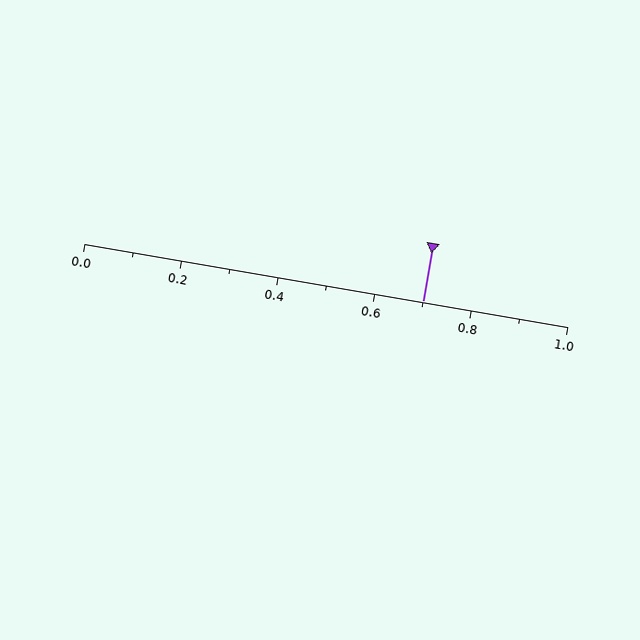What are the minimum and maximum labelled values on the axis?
The axis runs from 0.0 to 1.0.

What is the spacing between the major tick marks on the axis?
The major ticks are spaced 0.2 apart.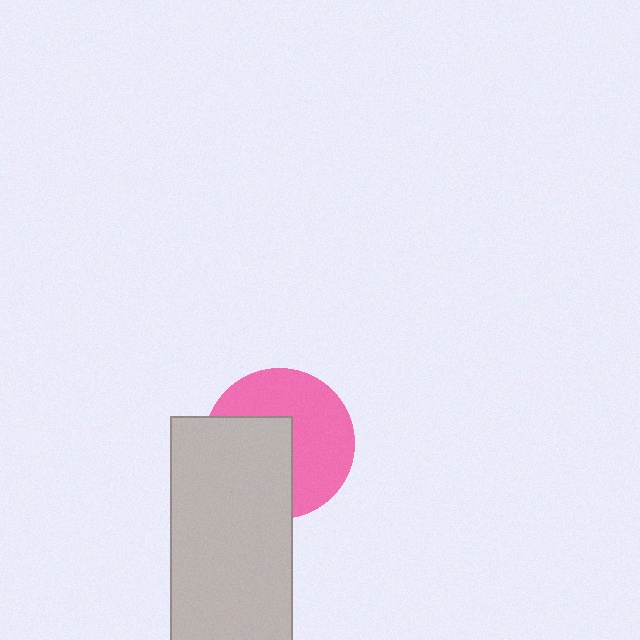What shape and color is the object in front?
The object in front is a light gray rectangle.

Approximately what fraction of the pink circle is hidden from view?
Roughly 45% of the pink circle is hidden behind the light gray rectangle.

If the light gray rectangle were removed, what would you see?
You would see the complete pink circle.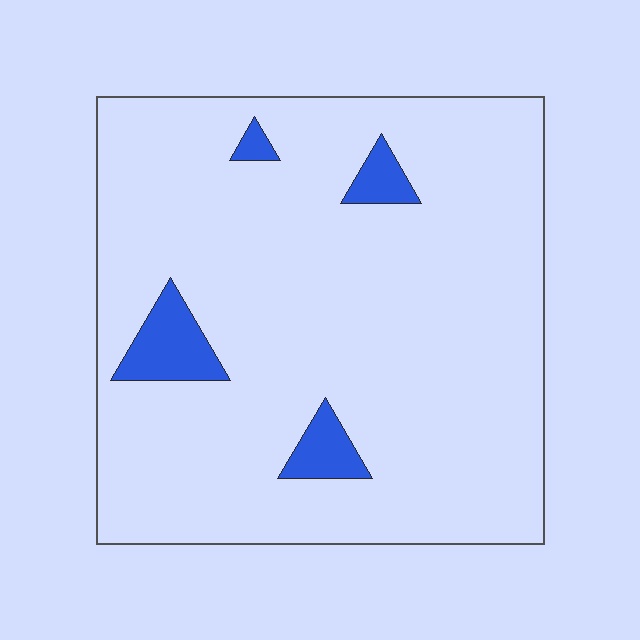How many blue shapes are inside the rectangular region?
4.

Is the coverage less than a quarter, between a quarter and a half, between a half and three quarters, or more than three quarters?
Less than a quarter.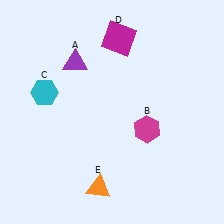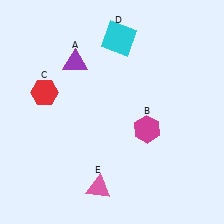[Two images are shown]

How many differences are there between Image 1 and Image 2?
There are 3 differences between the two images.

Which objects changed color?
C changed from cyan to red. D changed from magenta to cyan. E changed from orange to pink.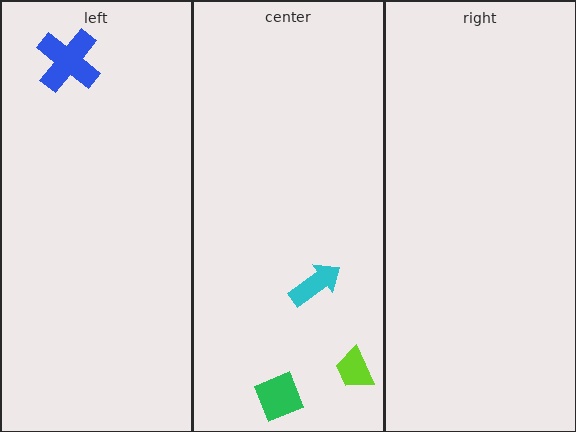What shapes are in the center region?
The cyan arrow, the lime trapezoid, the green square.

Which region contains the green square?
The center region.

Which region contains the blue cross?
The left region.